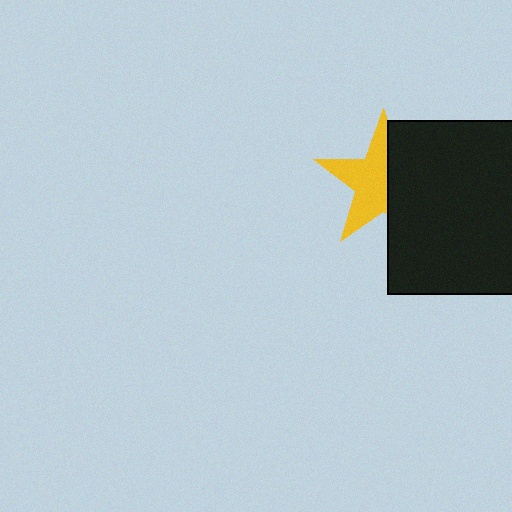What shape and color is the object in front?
The object in front is a black rectangle.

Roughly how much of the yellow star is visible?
About half of it is visible (roughly 56%).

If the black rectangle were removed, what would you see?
You would see the complete yellow star.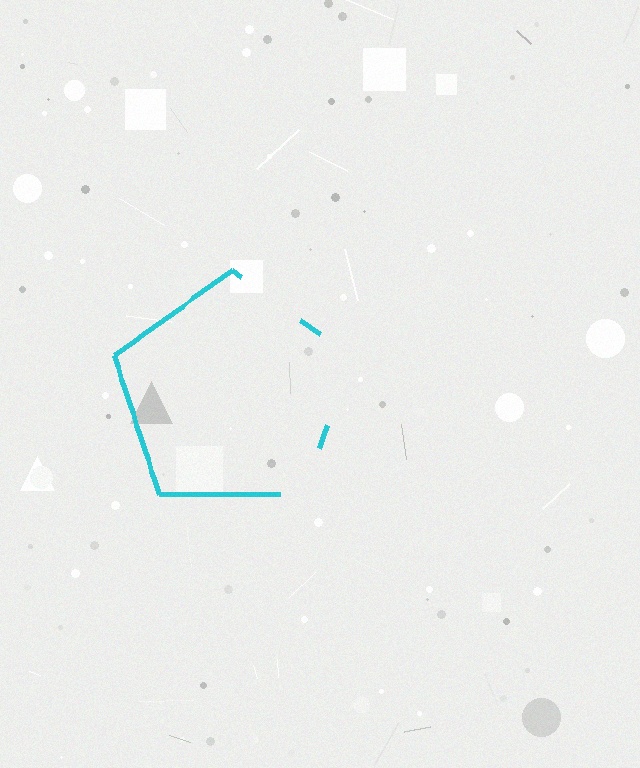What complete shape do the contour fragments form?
The contour fragments form a pentagon.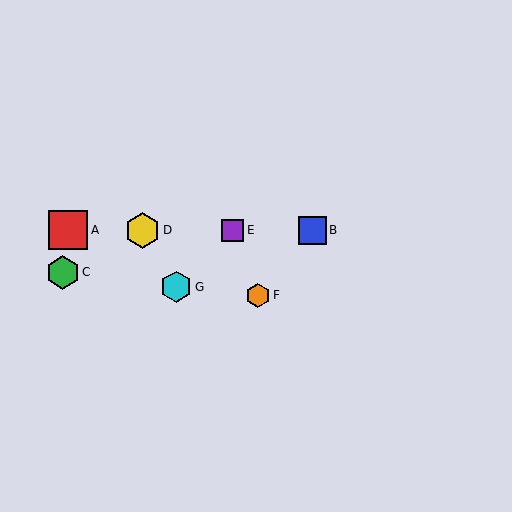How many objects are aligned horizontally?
4 objects (A, B, D, E) are aligned horizontally.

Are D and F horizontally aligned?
No, D is at y≈230 and F is at y≈295.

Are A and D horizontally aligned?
Yes, both are at y≈230.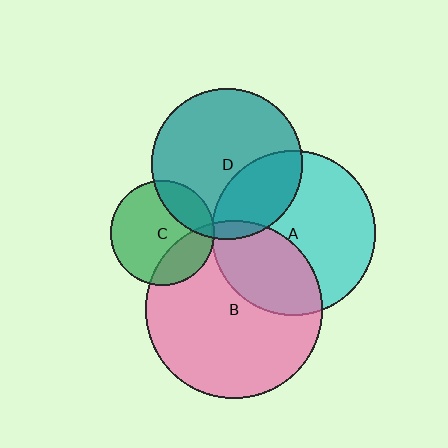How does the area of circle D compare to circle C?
Approximately 2.1 times.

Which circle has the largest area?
Circle B (pink).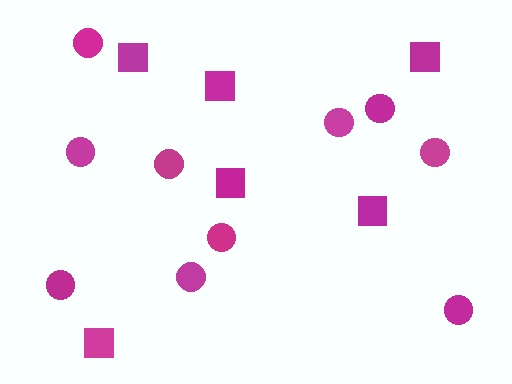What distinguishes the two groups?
There are 2 groups: one group of circles (10) and one group of squares (6).